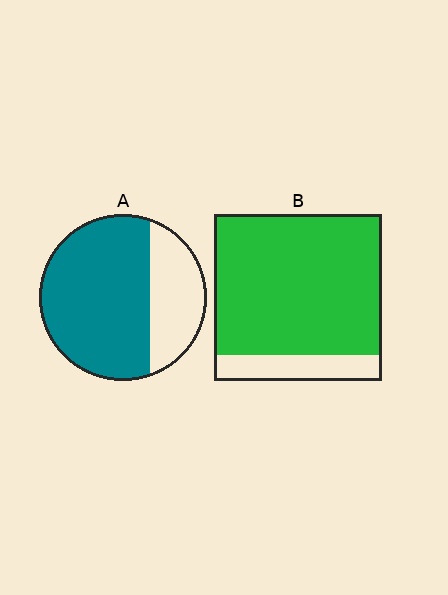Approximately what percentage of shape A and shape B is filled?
A is approximately 70% and B is approximately 85%.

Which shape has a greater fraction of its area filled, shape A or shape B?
Shape B.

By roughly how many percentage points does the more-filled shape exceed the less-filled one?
By roughly 15 percentage points (B over A).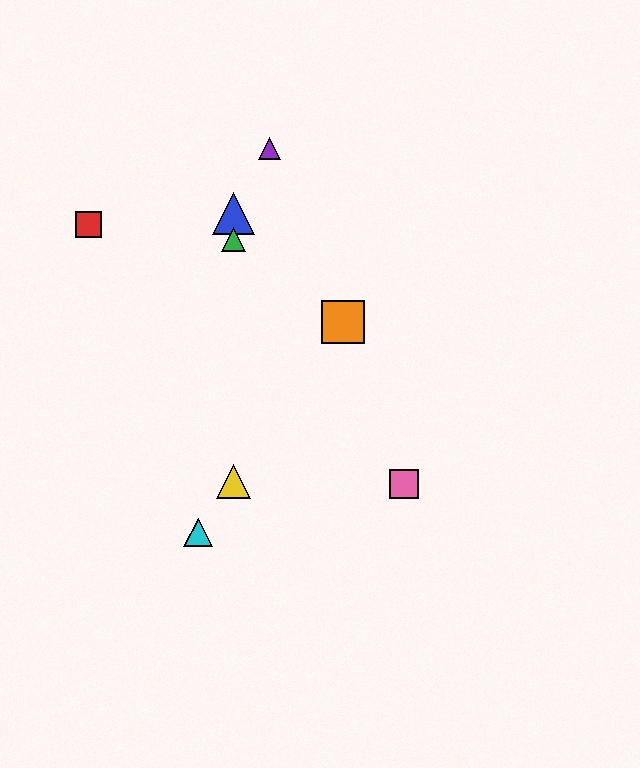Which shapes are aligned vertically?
The blue triangle, the green triangle, the yellow triangle are aligned vertically.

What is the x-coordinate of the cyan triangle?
The cyan triangle is at x≈198.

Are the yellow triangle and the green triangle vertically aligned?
Yes, both are at x≈234.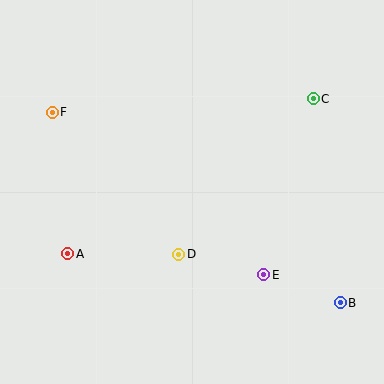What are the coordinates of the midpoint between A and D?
The midpoint between A and D is at (123, 254).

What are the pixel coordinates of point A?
Point A is at (68, 254).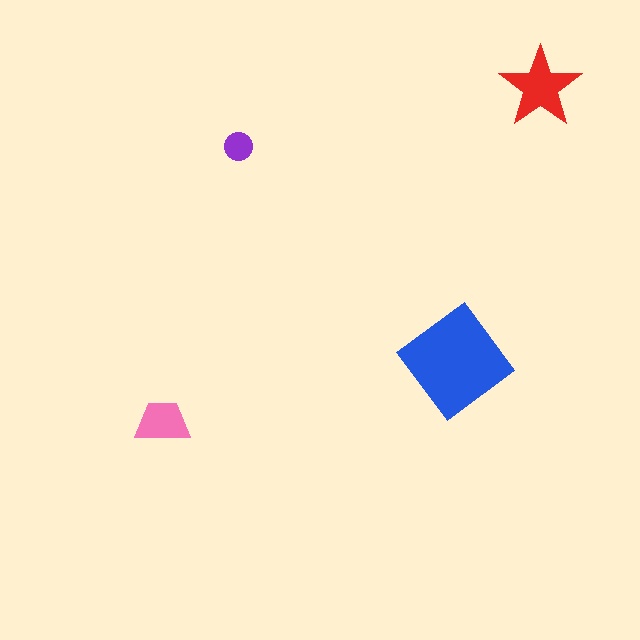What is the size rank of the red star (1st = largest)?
2nd.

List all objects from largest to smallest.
The blue diamond, the red star, the pink trapezoid, the purple circle.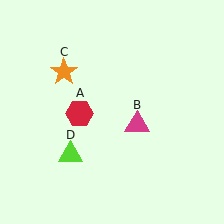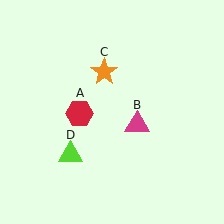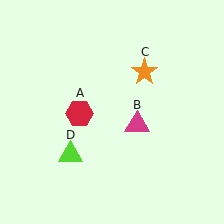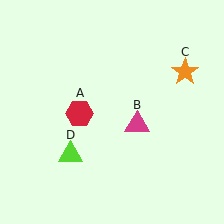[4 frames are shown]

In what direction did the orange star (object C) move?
The orange star (object C) moved right.